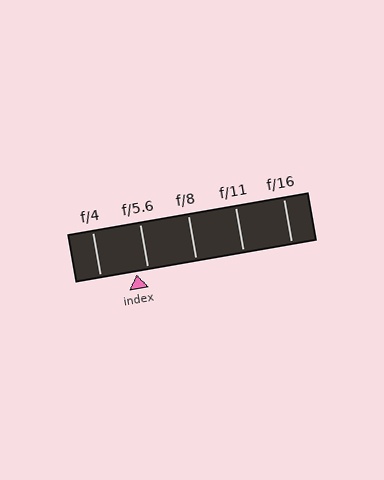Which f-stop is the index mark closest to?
The index mark is closest to f/5.6.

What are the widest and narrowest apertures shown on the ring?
The widest aperture shown is f/4 and the narrowest is f/16.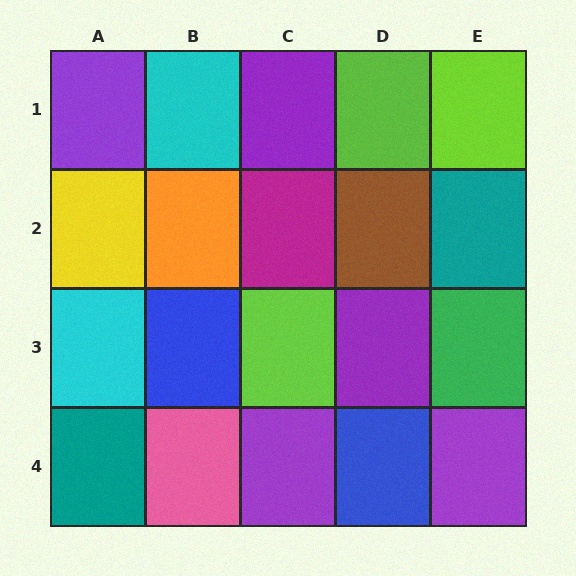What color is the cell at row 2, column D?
Brown.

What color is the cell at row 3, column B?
Blue.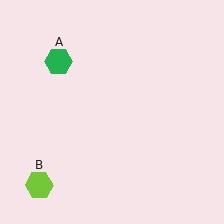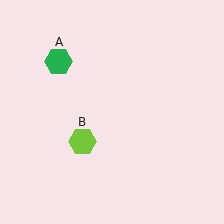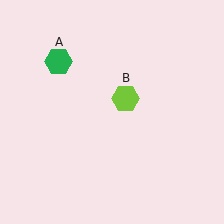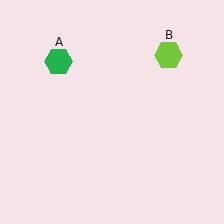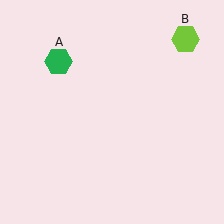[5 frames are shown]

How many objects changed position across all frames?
1 object changed position: lime hexagon (object B).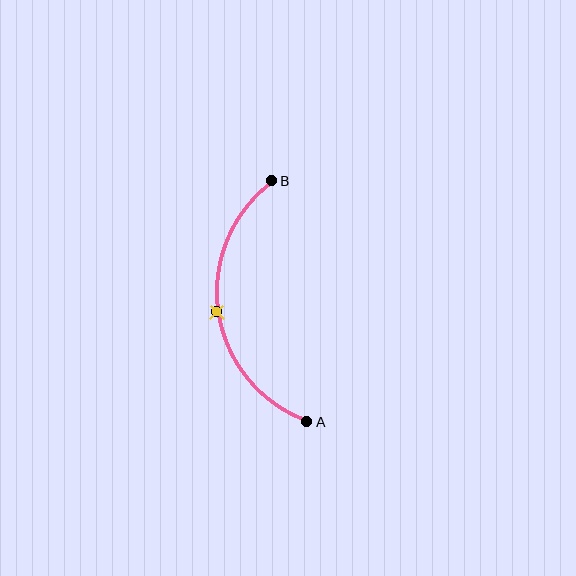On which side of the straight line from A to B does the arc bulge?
The arc bulges to the left of the straight line connecting A and B.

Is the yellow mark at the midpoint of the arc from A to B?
Yes. The yellow mark lies on the arc at equal arc-length from both A and B — it is the arc midpoint.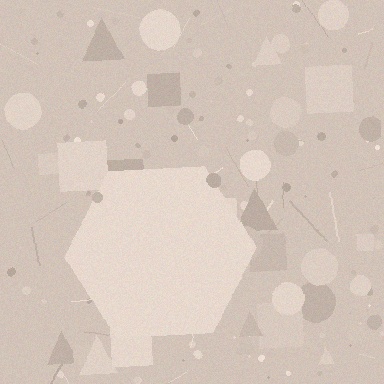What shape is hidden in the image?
A hexagon is hidden in the image.